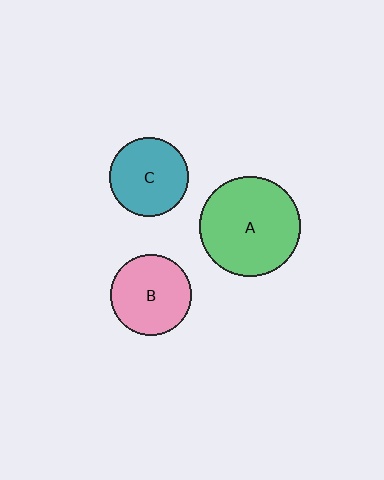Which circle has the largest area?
Circle A (green).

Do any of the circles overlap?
No, none of the circles overlap.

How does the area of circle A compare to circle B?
Approximately 1.5 times.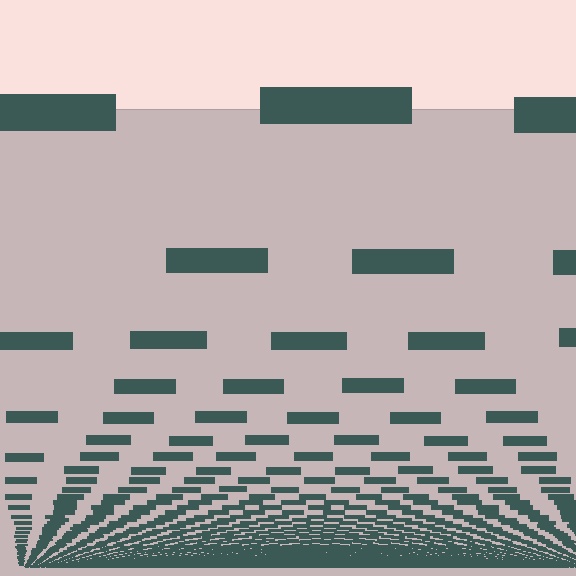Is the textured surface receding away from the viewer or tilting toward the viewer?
The surface appears to tilt toward the viewer. Texture elements get larger and sparser toward the top.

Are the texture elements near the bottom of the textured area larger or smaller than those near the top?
Smaller. The gradient is inverted — elements near the bottom are smaller and denser.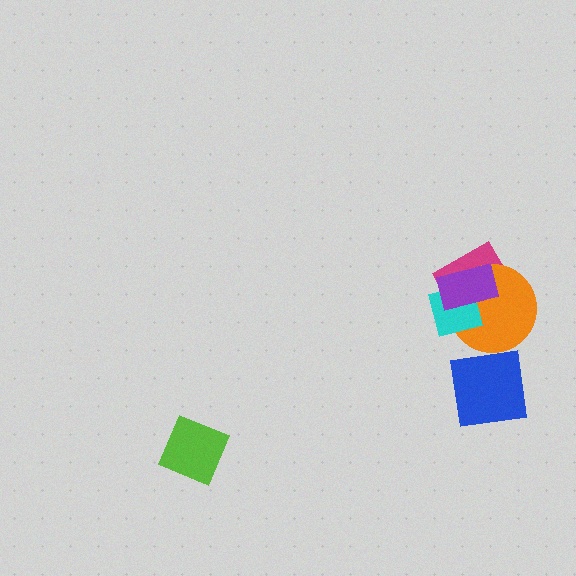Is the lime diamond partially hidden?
No, no other shape covers it.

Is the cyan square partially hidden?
Yes, it is partially covered by another shape.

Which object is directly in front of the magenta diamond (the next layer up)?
The orange circle is directly in front of the magenta diamond.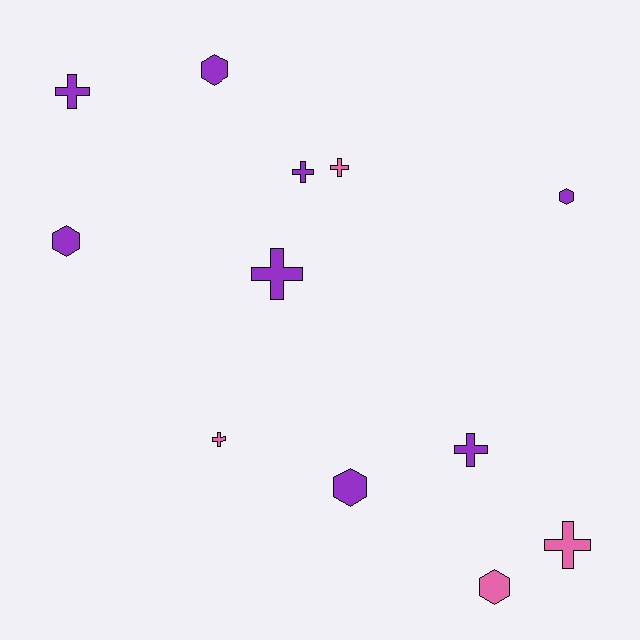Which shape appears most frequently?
Cross, with 7 objects.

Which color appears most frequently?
Purple, with 8 objects.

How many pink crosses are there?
There are 3 pink crosses.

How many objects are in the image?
There are 12 objects.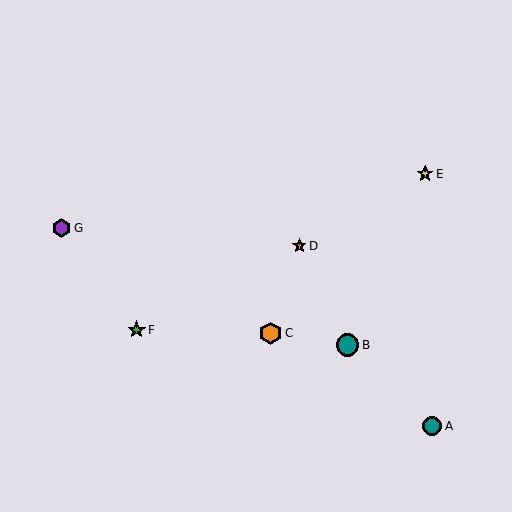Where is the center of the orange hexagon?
The center of the orange hexagon is at (271, 333).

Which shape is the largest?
The orange hexagon (labeled C) is the largest.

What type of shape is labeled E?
Shape E is a yellow star.